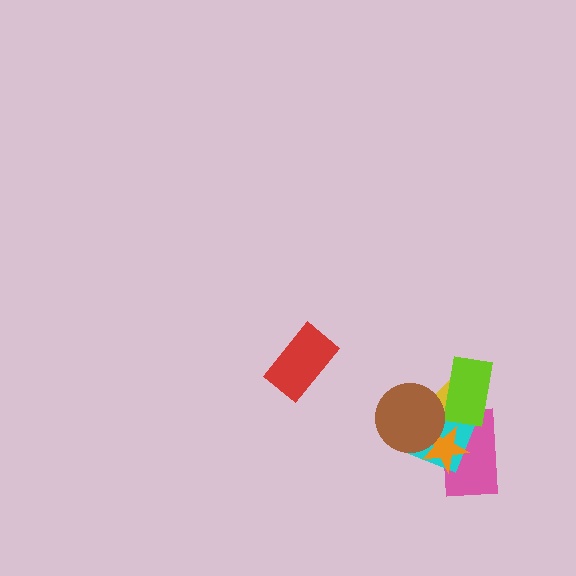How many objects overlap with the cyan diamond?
5 objects overlap with the cyan diamond.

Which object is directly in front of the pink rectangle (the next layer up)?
The cyan diamond is directly in front of the pink rectangle.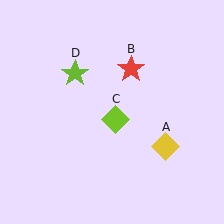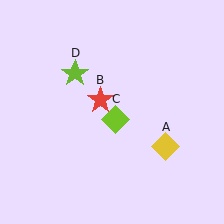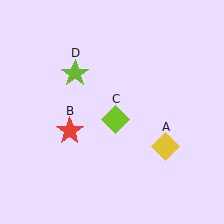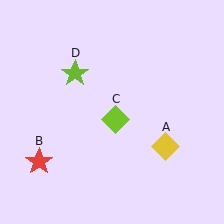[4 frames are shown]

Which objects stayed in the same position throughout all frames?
Yellow diamond (object A) and lime diamond (object C) and lime star (object D) remained stationary.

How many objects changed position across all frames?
1 object changed position: red star (object B).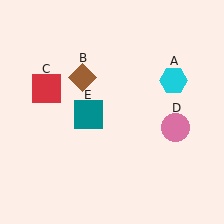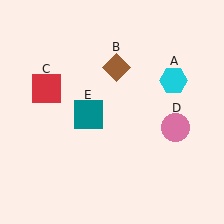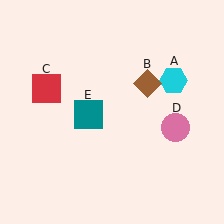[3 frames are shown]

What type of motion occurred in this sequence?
The brown diamond (object B) rotated clockwise around the center of the scene.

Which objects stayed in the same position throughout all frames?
Cyan hexagon (object A) and red square (object C) and pink circle (object D) and teal square (object E) remained stationary.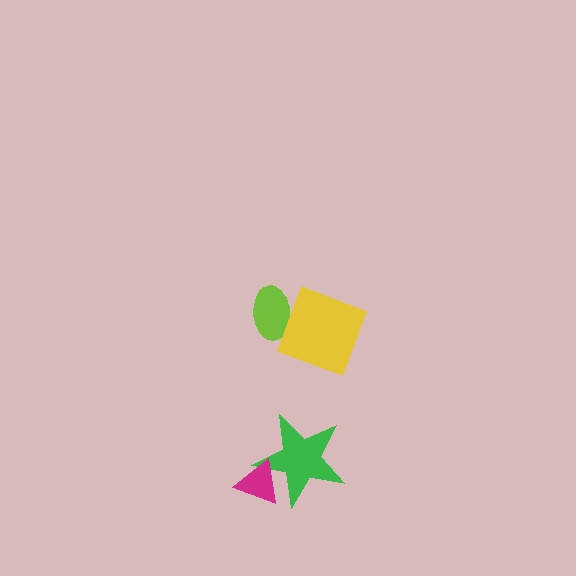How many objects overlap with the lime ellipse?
1 object overlaps with the lime ellipse.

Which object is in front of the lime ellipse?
The yellow diamond is in front of the lime ellipse.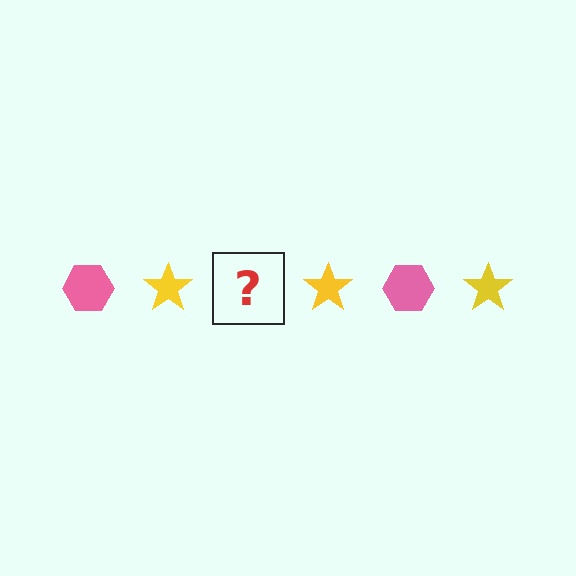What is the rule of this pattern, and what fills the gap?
The rule is that the pattern alternates between pink hexagon and yellow star. The gap should be filled with a pink hexagon.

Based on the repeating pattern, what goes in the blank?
The blank should be a pink hexagon.